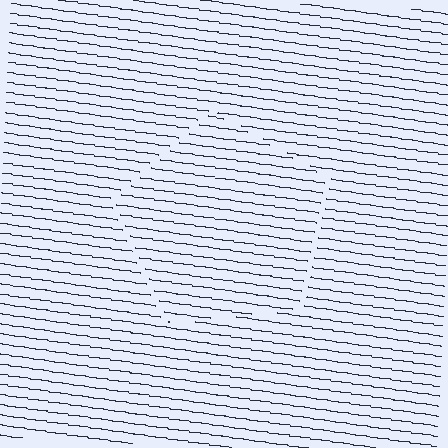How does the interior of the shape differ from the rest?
The interior of the shape contains the same grating, shifted by half a period — the contour is defined by the phase discontinuity where line-ends from the inner and outer gratings abut.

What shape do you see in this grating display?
An illusory pentagon. The interior of the shape contains the same grating, shifted by half a period — the contour is defined by the phase discontinuity where line-ends from the inner and outer gratings abut.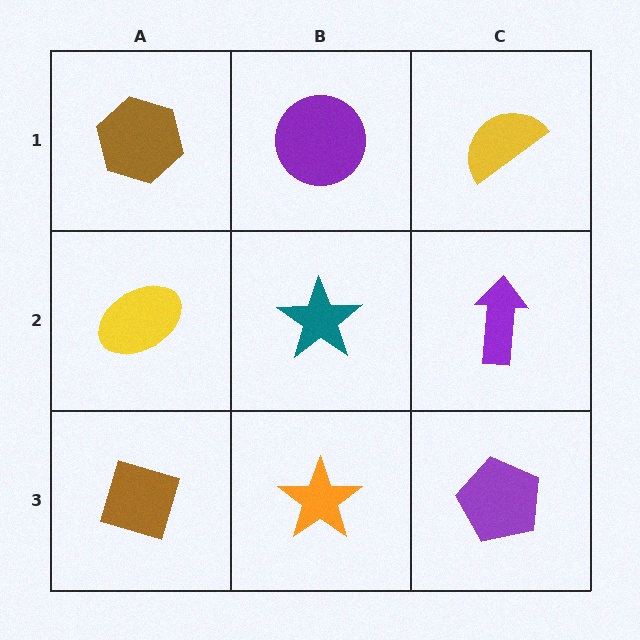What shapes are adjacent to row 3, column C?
A purple arrow (row 2, column C), an orange star (row 3, column B).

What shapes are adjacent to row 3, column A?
A yellow ellipse (row 2, column A), an orange star (row 3, column B).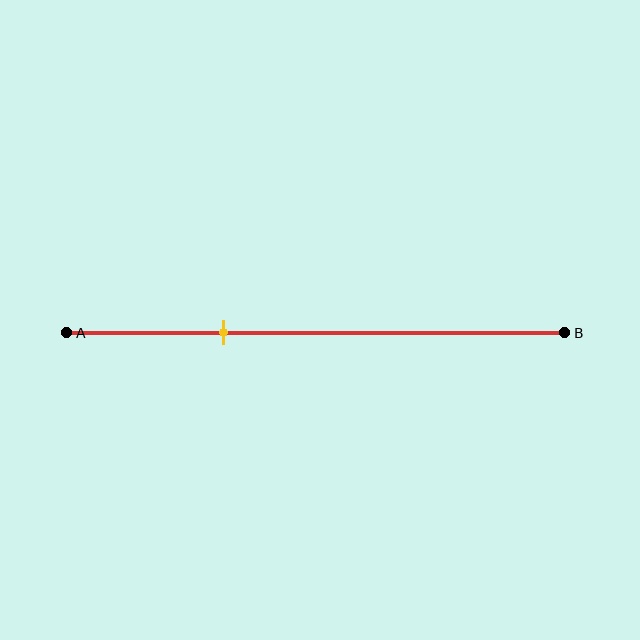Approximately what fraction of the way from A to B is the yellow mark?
The yellow mark is approximately 30% of the way from A to B.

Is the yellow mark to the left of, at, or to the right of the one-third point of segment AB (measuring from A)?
The yellow mark is approximately at the one-third point of segment AB.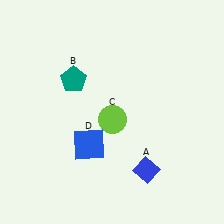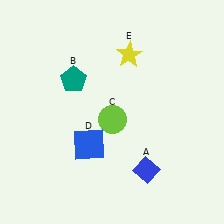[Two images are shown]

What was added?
A yellow star (E) was added in Image 2.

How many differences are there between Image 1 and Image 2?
There is 1 difference between the two images.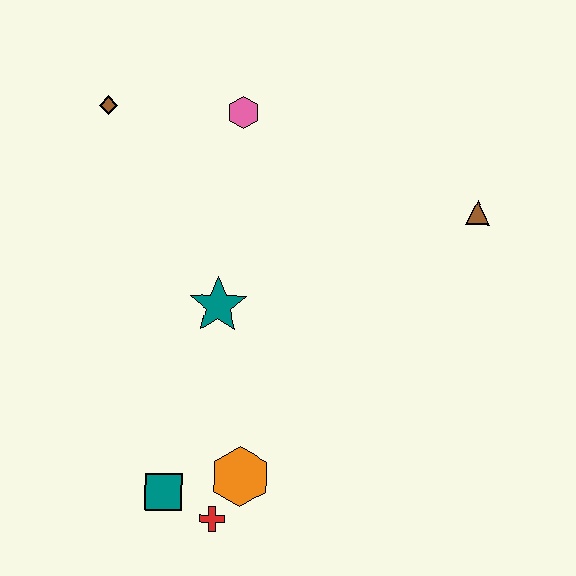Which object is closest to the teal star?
The orange hexagon is closest to the teal star.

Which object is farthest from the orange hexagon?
The brown diamond is farthest from the orange hexagon.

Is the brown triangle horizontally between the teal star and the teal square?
No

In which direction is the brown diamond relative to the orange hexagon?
The brown diamond is above the orange hexagon.